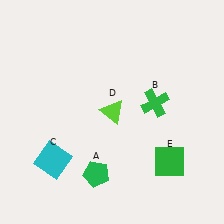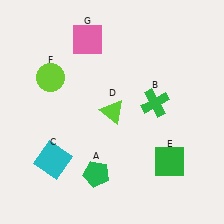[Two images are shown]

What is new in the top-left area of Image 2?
A pink square (G) was added in the top-left area of Image 2.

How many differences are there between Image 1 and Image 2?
There are 2 differences between the two images.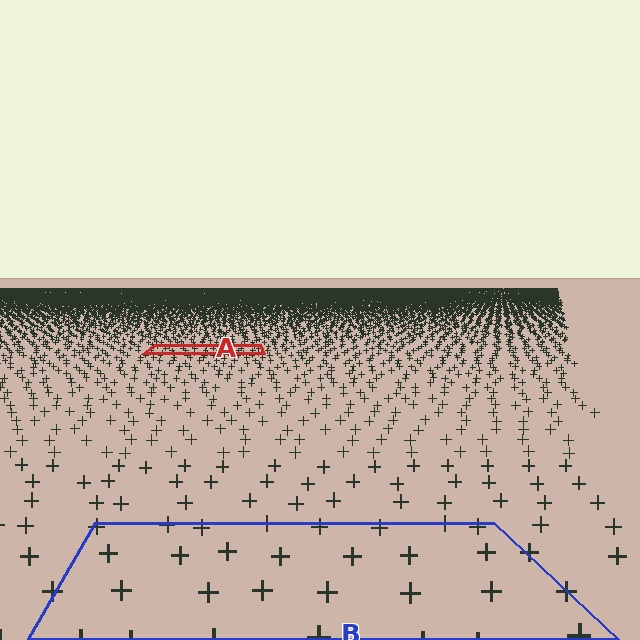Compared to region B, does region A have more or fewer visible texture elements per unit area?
Region A has more texture elements per unit area — they are packed more densely because it is farther away.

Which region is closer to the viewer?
Region B is closer. The texture elements there are larger and more spread out.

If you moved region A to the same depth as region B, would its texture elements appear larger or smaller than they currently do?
They would appear larger. At a closer depth, the same texture elements are projected at a bigger on-screen size.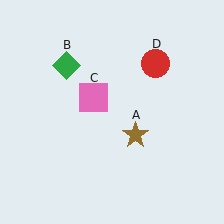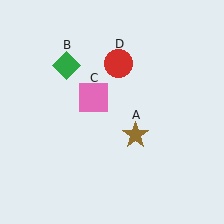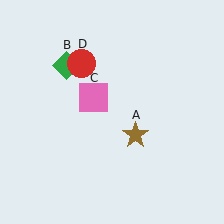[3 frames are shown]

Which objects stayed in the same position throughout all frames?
Brown star (object A) and green diamond (object B) and pink square (object C) remained stationary.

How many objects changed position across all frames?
1 object changed position: red circle (object D).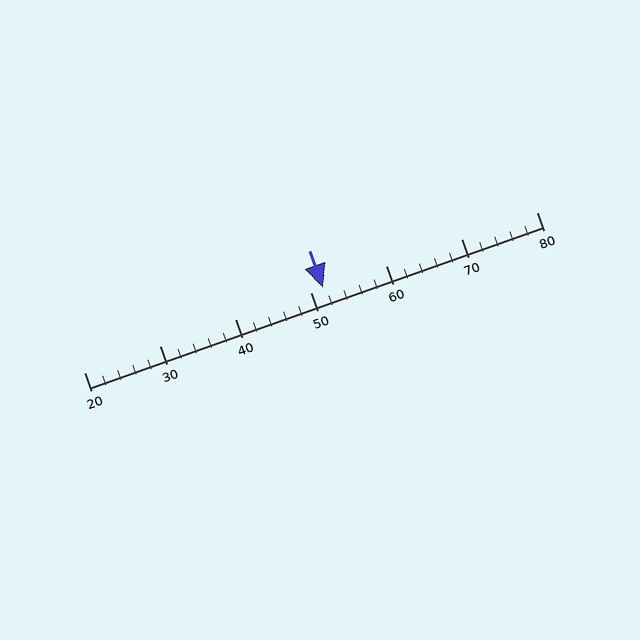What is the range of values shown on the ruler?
The ruler shows values from 20 to 80.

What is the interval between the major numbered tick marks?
The major tick marks are spaced 10 units apart.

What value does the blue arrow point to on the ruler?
The blue arrow points to approximately 52.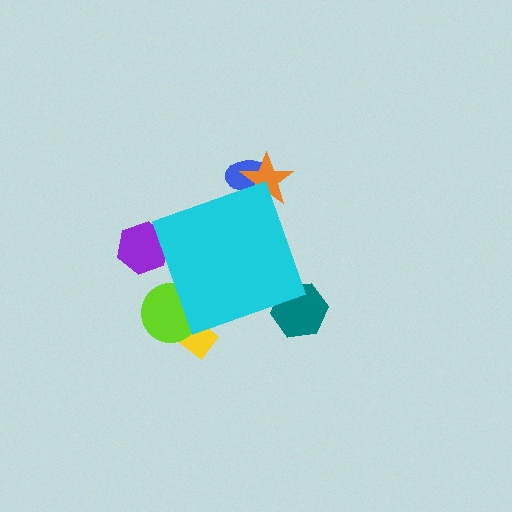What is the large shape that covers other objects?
A cyan diamond.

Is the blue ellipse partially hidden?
Yes, the blue ellipse is partially hidden behind the cyan diamond.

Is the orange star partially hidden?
Yes, the orange star is partially hidden behind the cyan diamond.